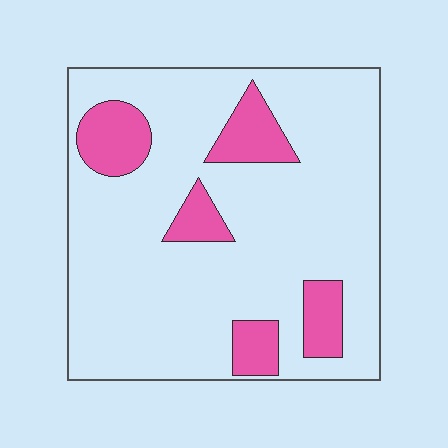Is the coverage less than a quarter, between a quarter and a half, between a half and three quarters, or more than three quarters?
Less than a quarter.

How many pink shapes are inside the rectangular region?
5.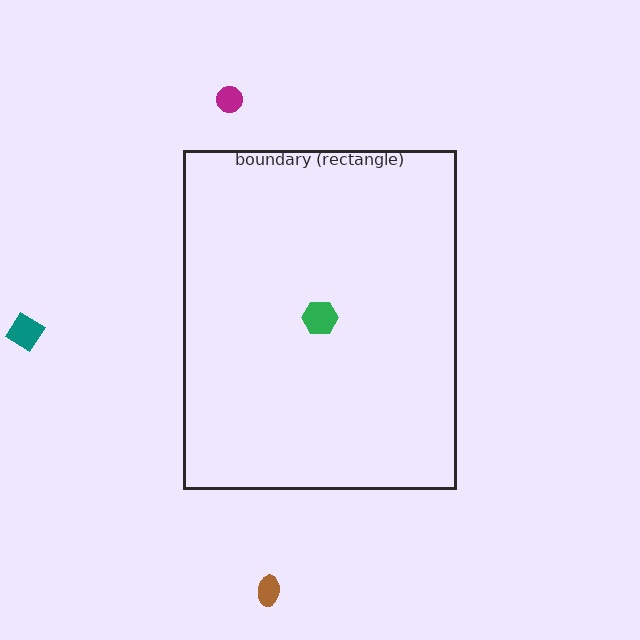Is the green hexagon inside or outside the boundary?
Inside.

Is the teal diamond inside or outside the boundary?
Outside.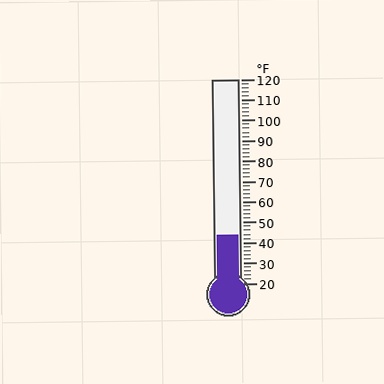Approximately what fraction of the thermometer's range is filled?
The thermometer is filled to approximately 25% of its range.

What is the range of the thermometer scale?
The thermometer scale ranges from 20°F to 120°F.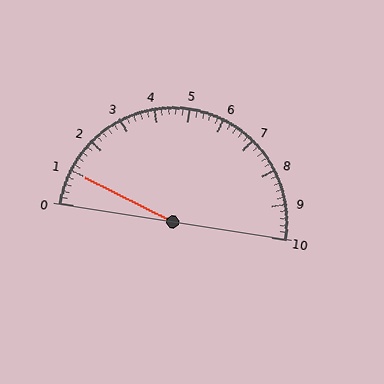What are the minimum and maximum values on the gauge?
The gauge ranges from 0 to 10.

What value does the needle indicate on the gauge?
The needle indicates approximately 1.0.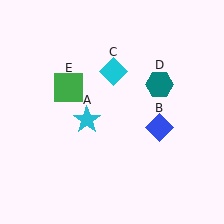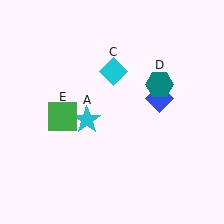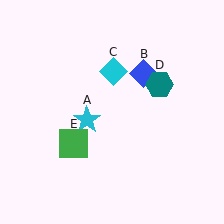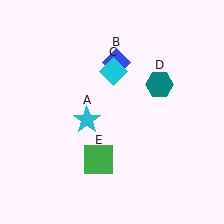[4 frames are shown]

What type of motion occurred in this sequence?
The blue diamond (object B), green square (object E) rotated counterclockwise around the center of the scene.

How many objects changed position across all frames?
2 objects changed position: blue diamond (object B), green square (object E).